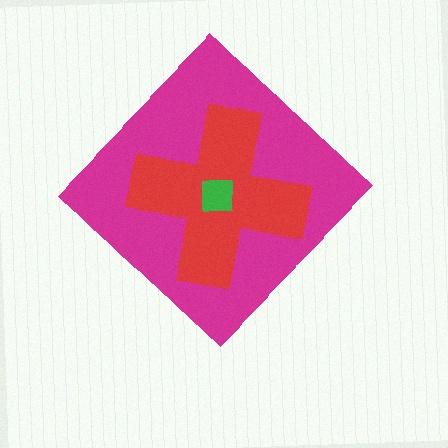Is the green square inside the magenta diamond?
Yes.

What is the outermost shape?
The magenta diamond.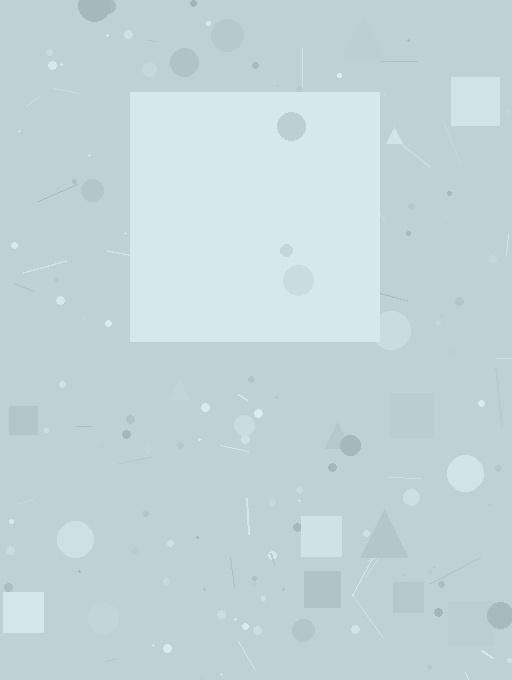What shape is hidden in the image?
A square is hidden in the image.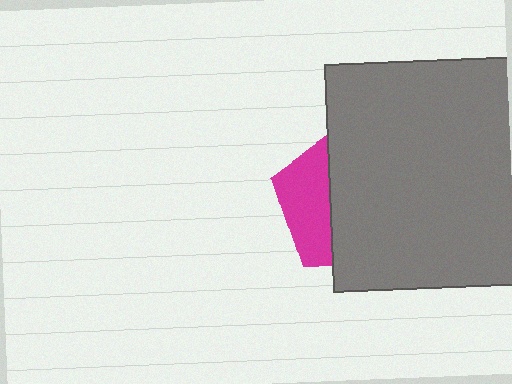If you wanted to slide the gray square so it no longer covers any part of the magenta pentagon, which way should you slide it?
Slide it right — that is the most direct way to separate the two shapes.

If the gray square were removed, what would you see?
You would see the complete magenta pentagon.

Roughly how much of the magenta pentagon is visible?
A small part of it is visible (roughly 34%).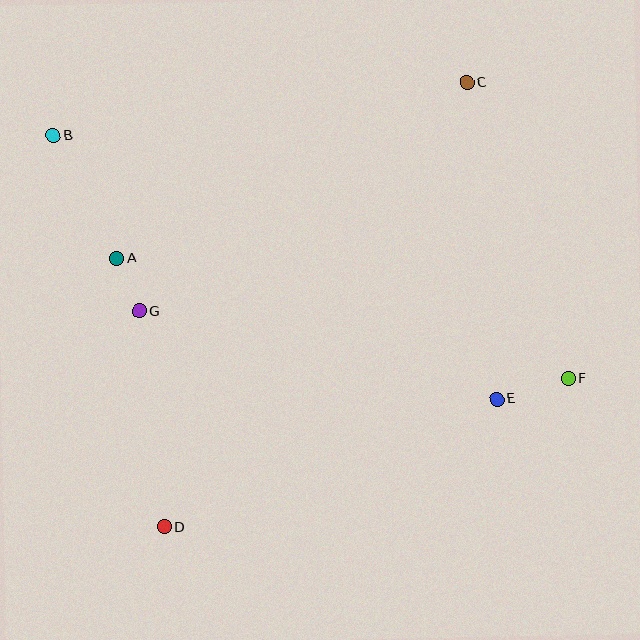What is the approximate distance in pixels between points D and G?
The distance between D and G is approximately 217 pixels.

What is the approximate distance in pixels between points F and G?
The distance between F and G is approximately 435 pixels.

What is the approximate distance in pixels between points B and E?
The distance between B and E is approximately 516 pixels.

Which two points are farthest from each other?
Points B and F are farthest from each other.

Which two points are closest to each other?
Points A and G are closest to each other.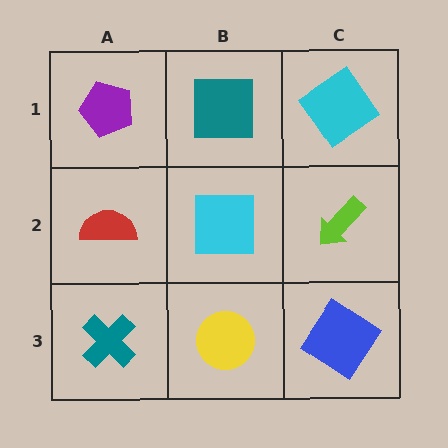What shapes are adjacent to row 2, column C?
A cyan diamond (row 1, column C), a blue diamond (row 3, column C), a cyan square (row 2, column B).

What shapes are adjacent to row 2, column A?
A purple pentagon (row 1, column A), a teal cross (row 3, column A), a cyan square (row 2, column B).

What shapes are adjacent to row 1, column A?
A red semicircle (row 2, column A), a teal square (row 1, column B).